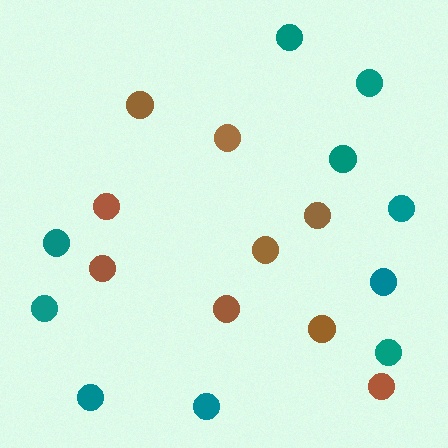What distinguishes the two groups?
There are 2 groups: one group of brown circles (9) and one group of teal circles (10).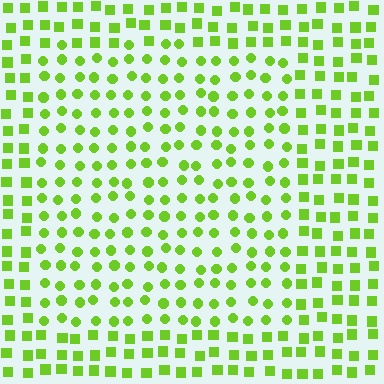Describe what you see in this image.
The image is filled with small lime elements arranged in a uniform grid. A rectangle-shaped region contains circles, while the surrounding area contains squares. The boundary is defined purely by the change in element shape.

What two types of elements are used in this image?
The image uses circles inside the rectangle region and squares outside it.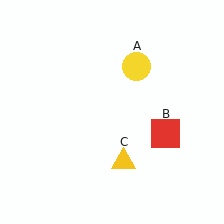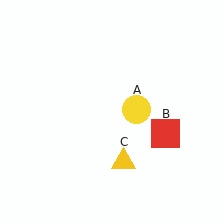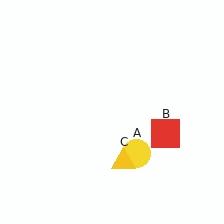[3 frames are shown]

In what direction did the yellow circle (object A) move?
The yellow circle (object A) moved down.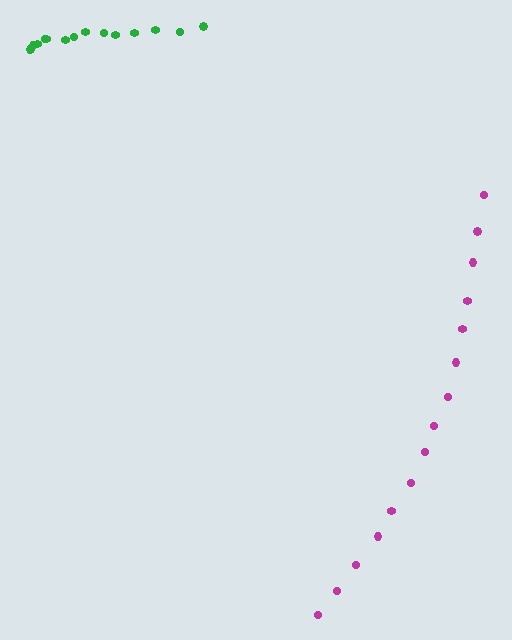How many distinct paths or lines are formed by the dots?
There are 2 distinct paths.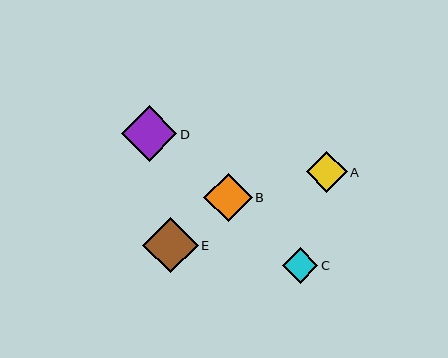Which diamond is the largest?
Diamond D is the largest with a size of approximately 56 pixels.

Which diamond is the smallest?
Diamond C is the smallest with a size of approximately 36 pixels.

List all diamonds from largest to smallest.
From largest to smallest: D, E, B, A, C.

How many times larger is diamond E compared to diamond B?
Diamond E is approximately 1.1 times the size of diamond B.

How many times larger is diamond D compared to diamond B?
Diamond D is approximately 1.1 times the size of diamond B.